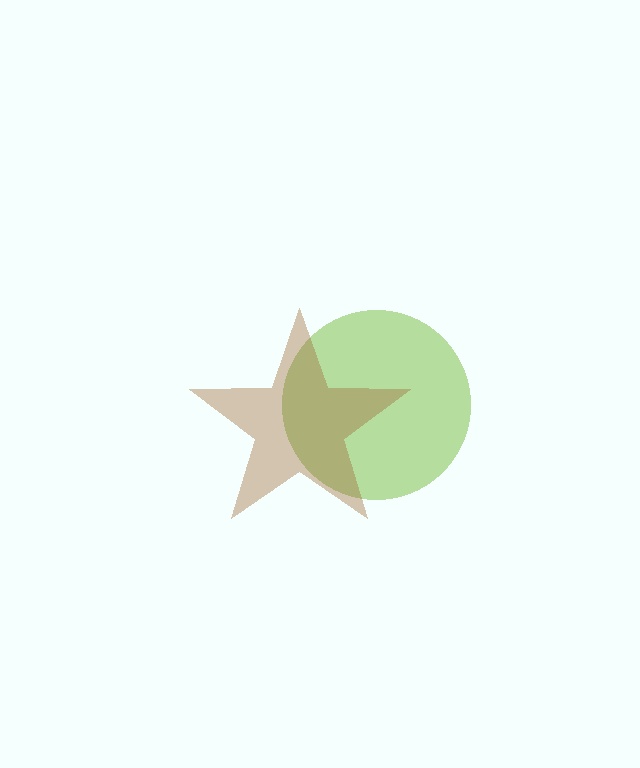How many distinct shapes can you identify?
There are 2 distinct shapes: a lime circle, a brown star.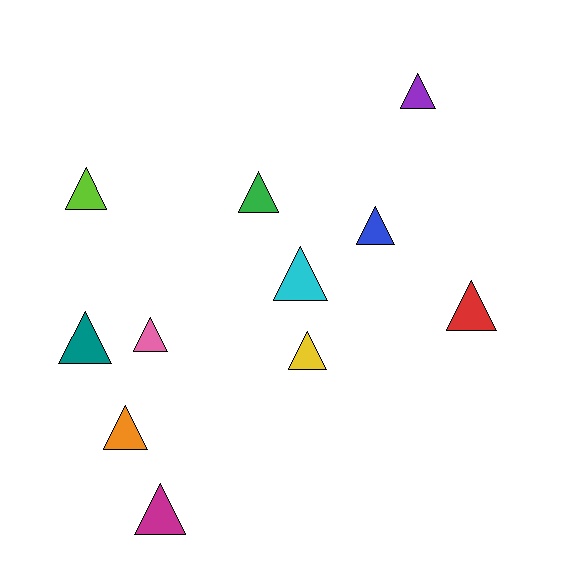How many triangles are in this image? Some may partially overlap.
There are 11 triangles.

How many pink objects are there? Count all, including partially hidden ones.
There is 1 pink object.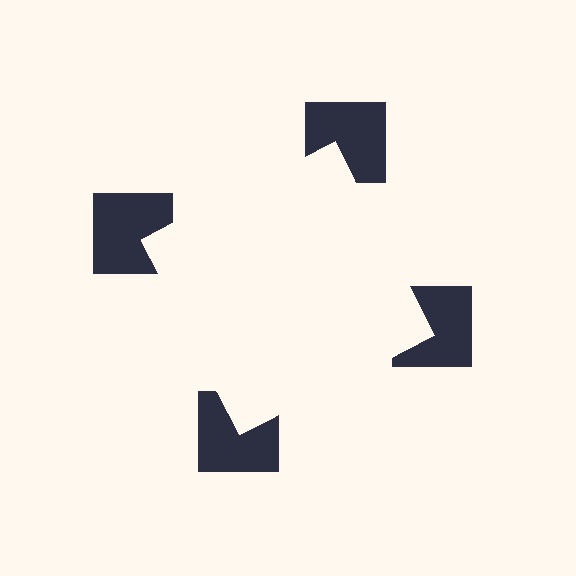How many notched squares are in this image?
There are 4 — one at each vertex of the illusory square.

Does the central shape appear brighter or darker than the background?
It typically appears slightly brighter than the background, even though no actual brightness change is drawn.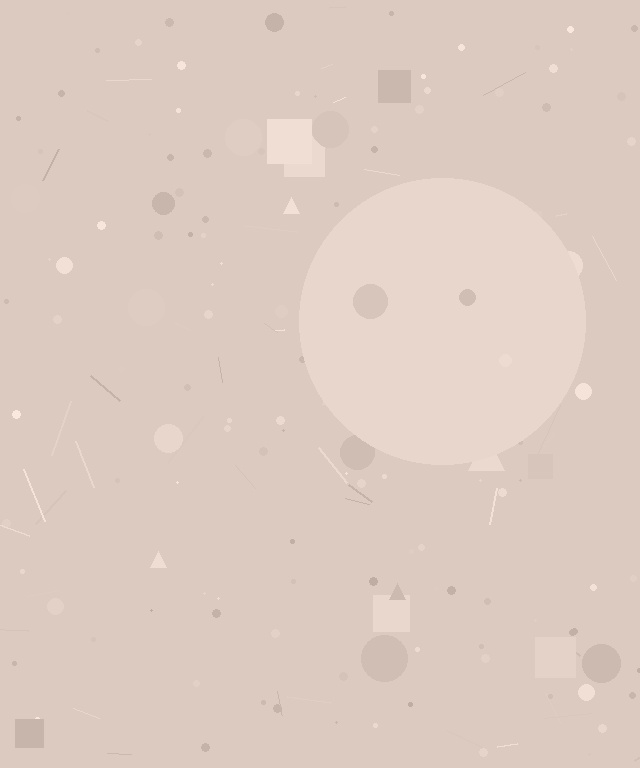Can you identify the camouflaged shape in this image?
The camouflaged shape is a circle.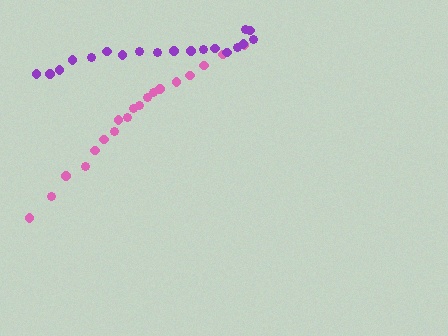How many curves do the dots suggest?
There are 2 distinct paths.